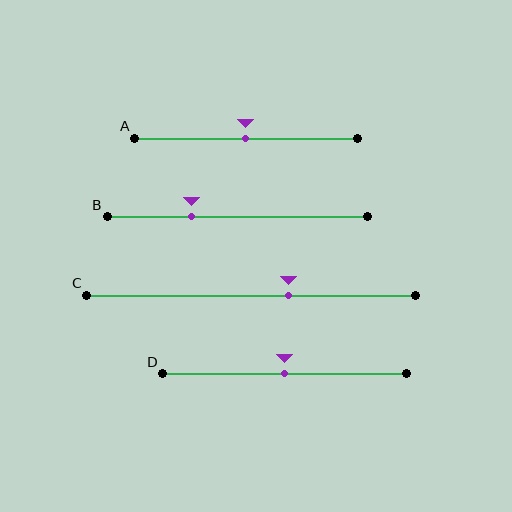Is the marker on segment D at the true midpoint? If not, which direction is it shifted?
Yes, the marker on segment D is at the true midpoint.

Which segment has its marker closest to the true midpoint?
Segment A has its marker closest to the true midpoint.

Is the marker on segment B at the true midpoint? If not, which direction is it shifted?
No, the marker on segment B is shifted to the left by about 18% of the segment length.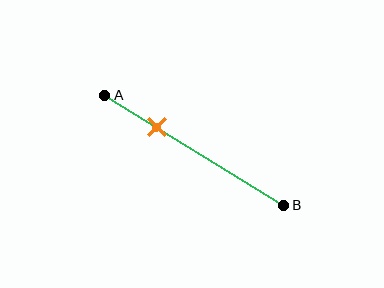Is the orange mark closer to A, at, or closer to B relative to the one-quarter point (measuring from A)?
The orange mark is closer to point B than the one-quarter point of segment AB.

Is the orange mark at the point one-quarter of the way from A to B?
No, the mark is at about 30% from A, not at the 25% one-quarter point.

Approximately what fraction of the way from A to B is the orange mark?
The orange mark is approximately 30% of the way from A to B.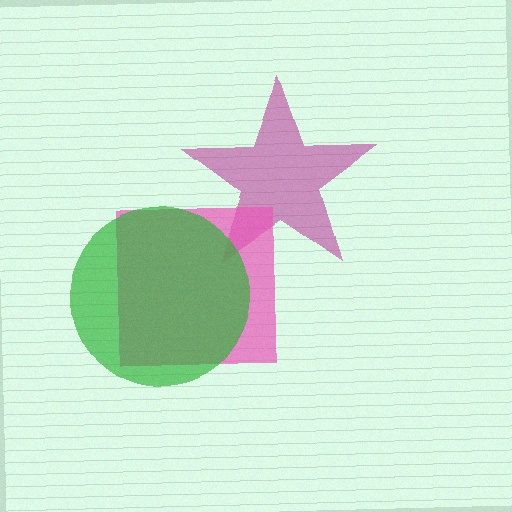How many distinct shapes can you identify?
There are 3 distinct shapes: a magenta star, a pink square, a green circle.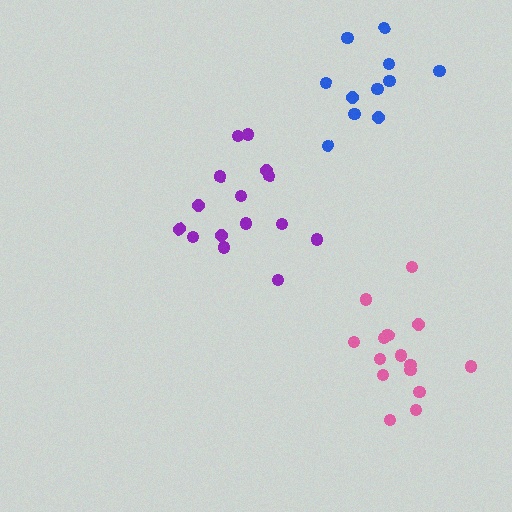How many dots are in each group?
Group 1: 15 dots, Group 2: 11 dots, Group 3: 15 dots (41 total).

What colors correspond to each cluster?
The clusters are colored: pink, blue, purple.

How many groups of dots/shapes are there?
There are 3 groups.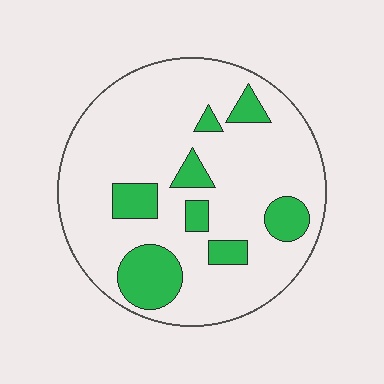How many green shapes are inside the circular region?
8.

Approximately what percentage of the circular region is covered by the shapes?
Approximately 20%.